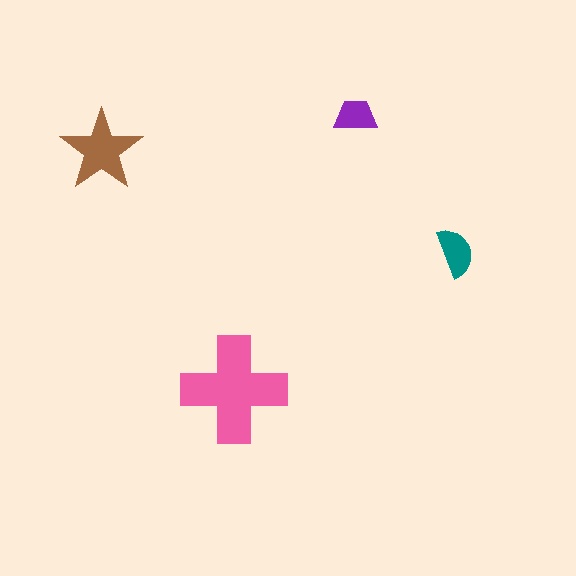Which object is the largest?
The pink cross.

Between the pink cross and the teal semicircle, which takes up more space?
The pink cross.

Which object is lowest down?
The pink cross is bottommost.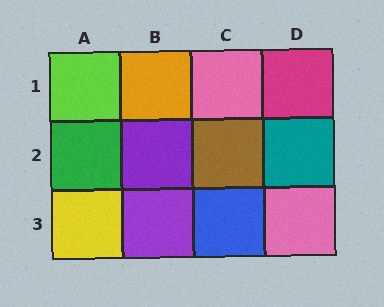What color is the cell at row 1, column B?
Orange.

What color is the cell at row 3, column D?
Pink.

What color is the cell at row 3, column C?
Blue.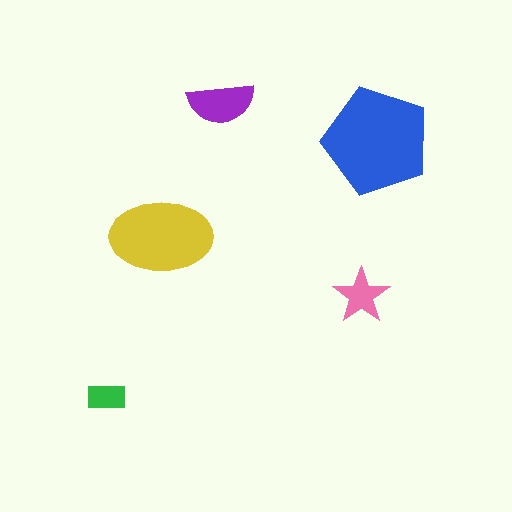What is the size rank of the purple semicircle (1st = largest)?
3rd.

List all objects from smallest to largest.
The green rectangle, the pink star, the purple semicircle, the yellow ellipse, the blue pentagon.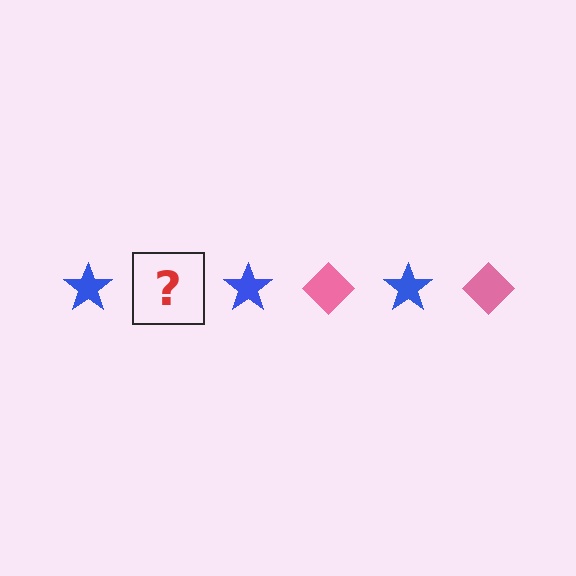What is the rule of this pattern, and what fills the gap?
The rule is that the pattern alternates between blue star and pink diamond. The gap should be filled with a pink diamond.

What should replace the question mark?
The question mark should be replaced with a pink diamond.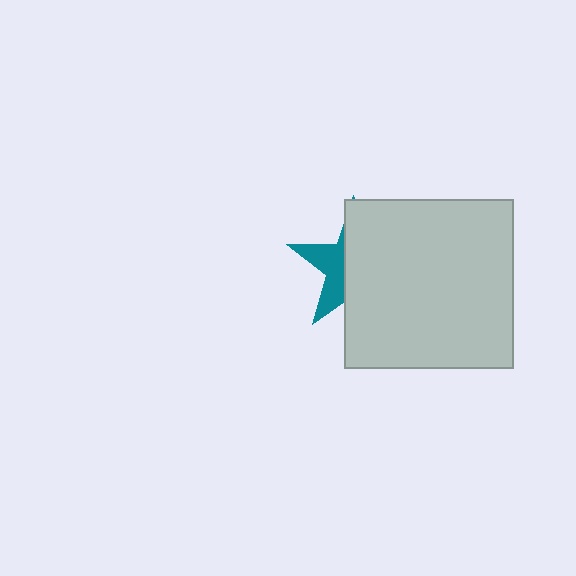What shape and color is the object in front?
The object in front is a light gray square.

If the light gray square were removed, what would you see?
You would see the complete teal star.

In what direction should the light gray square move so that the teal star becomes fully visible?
The light gray square should move right. That is the shortest direction to clear the overlap and leave the teal star fully visible.